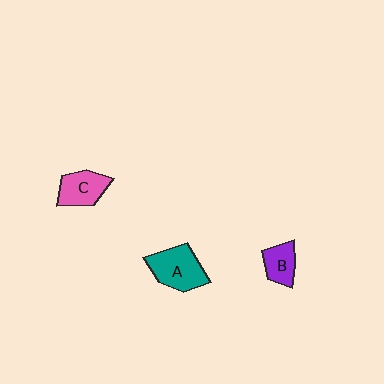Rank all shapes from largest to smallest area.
From largest to smallest: A (teal), C (pink), B (purple).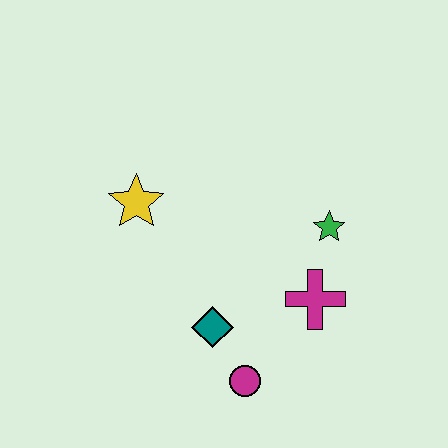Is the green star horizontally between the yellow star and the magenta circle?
No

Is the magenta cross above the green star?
No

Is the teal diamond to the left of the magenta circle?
Yes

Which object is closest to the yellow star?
The teal diamond is closest to the yellow star.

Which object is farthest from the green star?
The yellow star is farthest from the green star.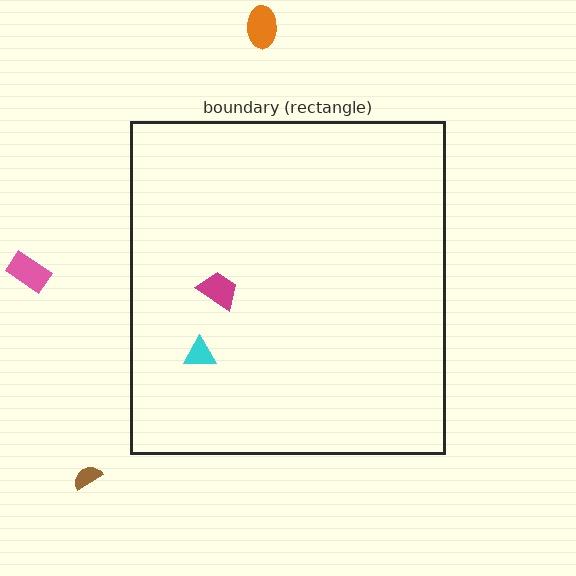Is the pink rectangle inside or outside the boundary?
Outside.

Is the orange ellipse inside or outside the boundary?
Outside.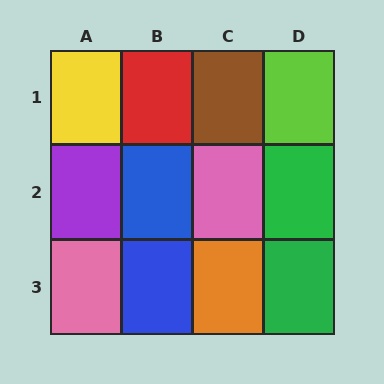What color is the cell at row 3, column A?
Pink.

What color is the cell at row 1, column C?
Brown.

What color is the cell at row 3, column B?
Blue.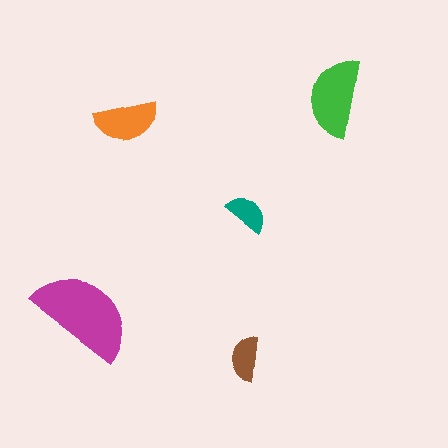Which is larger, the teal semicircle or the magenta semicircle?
The magenta one.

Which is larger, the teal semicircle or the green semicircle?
The green one.